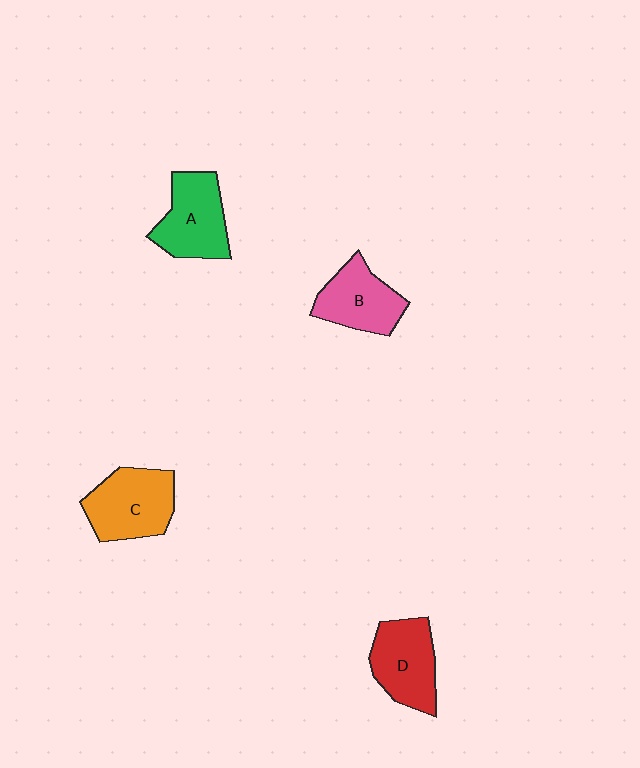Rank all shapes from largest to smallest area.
From largest to smallest: C (orange), A (green), D (red), B (pink).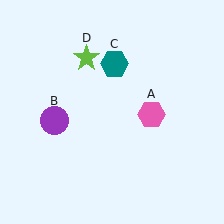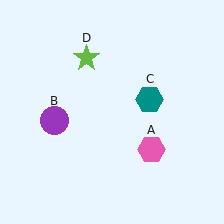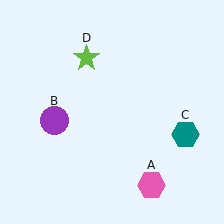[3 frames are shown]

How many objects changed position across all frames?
2 objects changed position: pink hexagon (object A), teal hexagon (object C).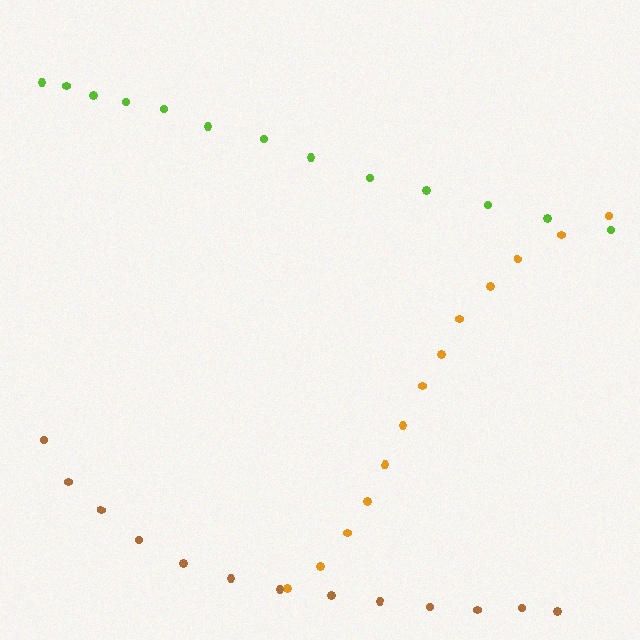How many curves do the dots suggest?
There are 3 distinct paths.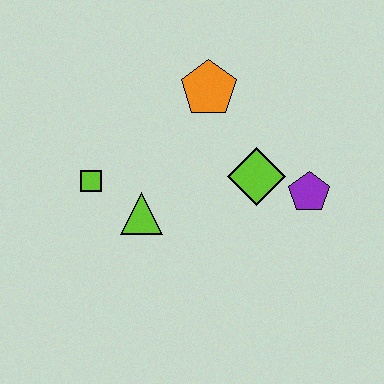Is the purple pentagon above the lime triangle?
Yes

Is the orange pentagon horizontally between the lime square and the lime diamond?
Yes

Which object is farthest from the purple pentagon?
The lime square is farthest from the purple pentagon.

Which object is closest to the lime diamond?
The purple pentagon is closest to the lime diamond.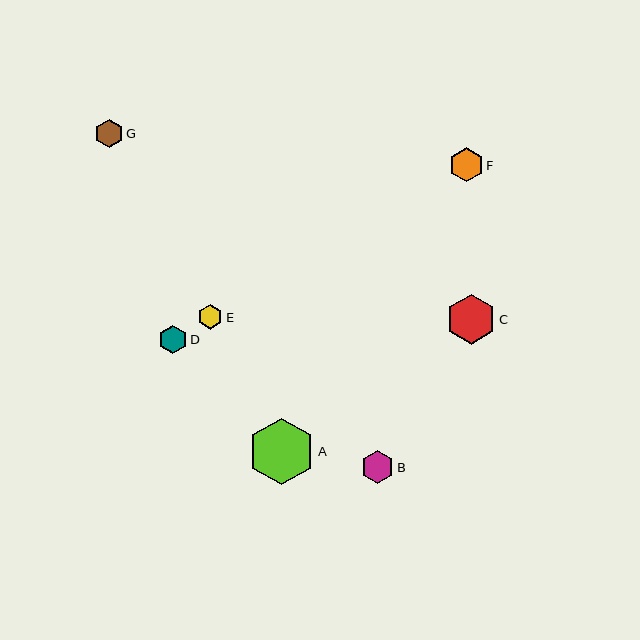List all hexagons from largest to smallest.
From largest to smallest: A, C, F, B, G, D, E.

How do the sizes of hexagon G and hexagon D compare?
Hexagon G and hexagon D are approximately the same size.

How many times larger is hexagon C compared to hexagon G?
Hexagon C is approximately 1.8 times the size of hexagon G.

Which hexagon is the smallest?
Hexagon E is the smallest with a size of approximately 25 pixels.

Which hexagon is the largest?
Hexagon A is the largest with a size of approximately 67 pixels.